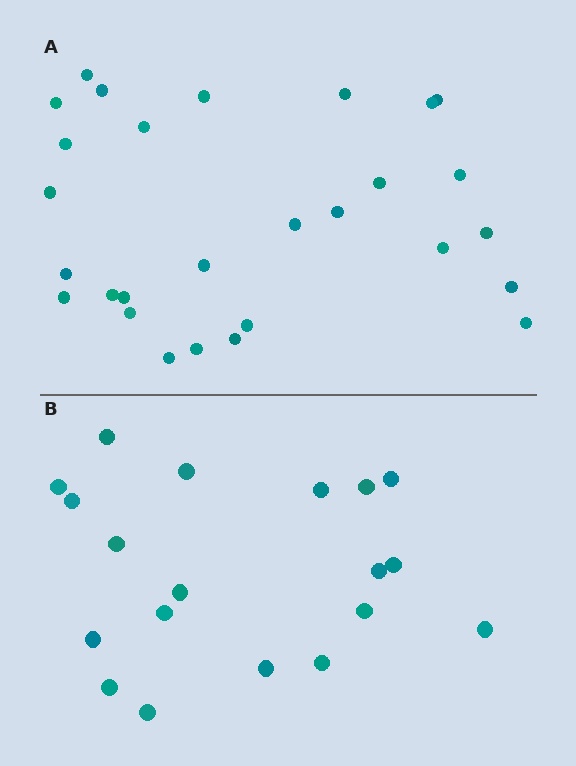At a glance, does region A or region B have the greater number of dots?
Region A (the top region) has more dots.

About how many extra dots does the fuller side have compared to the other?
Region A has roughly 8 or so more dots than region B.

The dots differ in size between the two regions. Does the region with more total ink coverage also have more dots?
No. Region B has more total ink coverage because its dots are larger, but region A actually contains more individual dots. Total area can be misleading — the number of items is what matters here.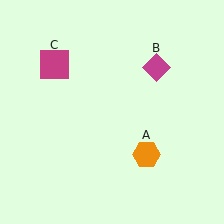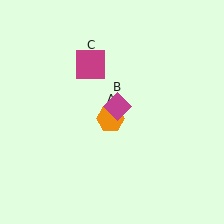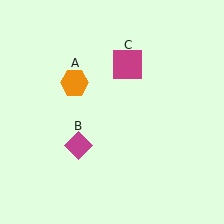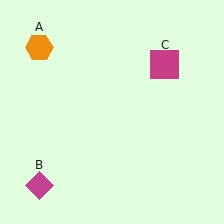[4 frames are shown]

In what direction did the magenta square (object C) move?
The magenta square (object C) moved right.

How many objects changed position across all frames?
3 objects changed position: orange hexagon (object A), magenta diamond (object B), magenta square (object C).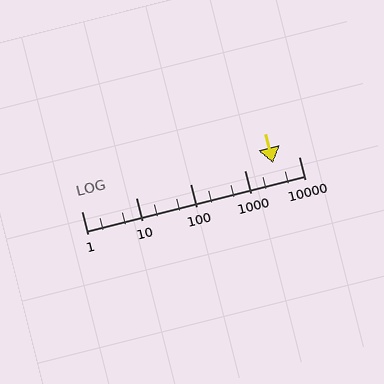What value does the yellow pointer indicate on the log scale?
The pointer indicates approximately 3400.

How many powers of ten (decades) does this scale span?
The scale spans 4 decades, from 1 to 10000.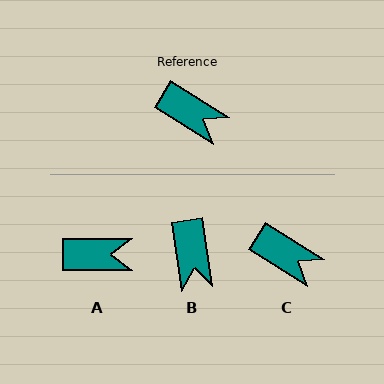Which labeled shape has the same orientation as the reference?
C.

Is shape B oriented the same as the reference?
No, it is off by about 49 degrees.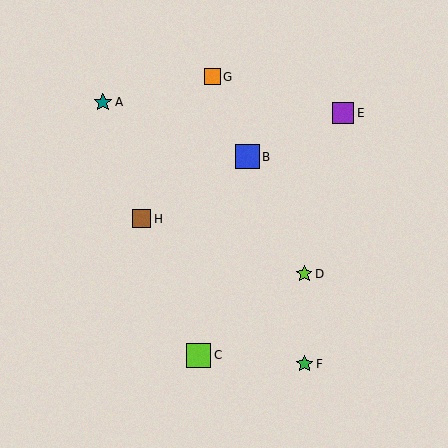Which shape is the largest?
The lime square (labeled C) is the largest.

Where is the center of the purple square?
The center of the purple square is at (343, 113).